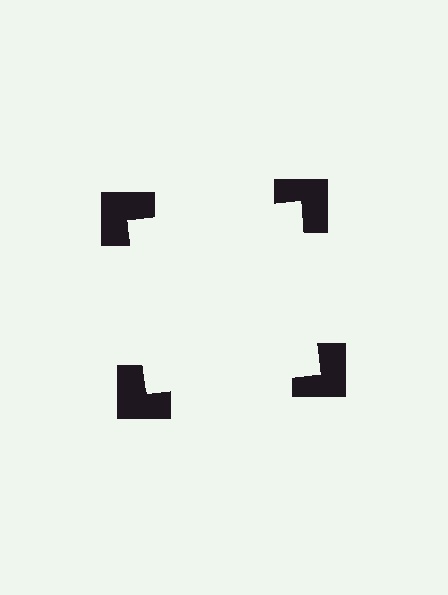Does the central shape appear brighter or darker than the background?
It typically appears slightly brighter than the background, even though no actual brightness change is drawn.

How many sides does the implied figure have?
4 sides.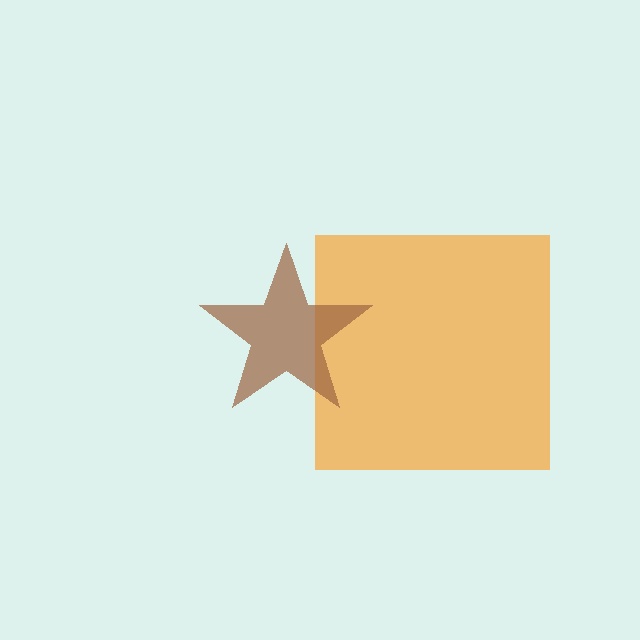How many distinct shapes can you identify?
There are 2 distinct shapes: an orange square, a brown star.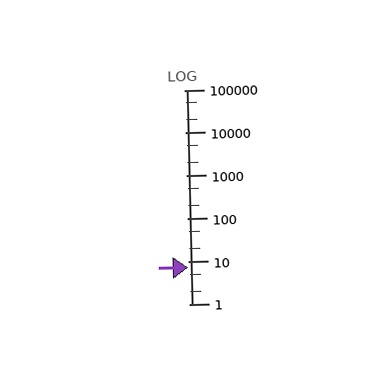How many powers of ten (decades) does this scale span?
The scale spans 5 decades, from 1 to 100000.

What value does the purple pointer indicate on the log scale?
The pointer indicates approximately 7.3.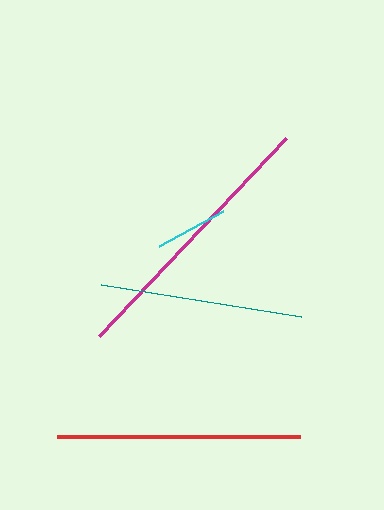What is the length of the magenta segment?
The magenta segment is approximately 273 pixels long.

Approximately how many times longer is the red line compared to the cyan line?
The red line is approximately 3.3 times the length of the cyan line.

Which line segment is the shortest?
The cyan line is the shortest at approximately 73 pixels.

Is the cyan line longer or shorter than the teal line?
The teal line is longer than the cyan line.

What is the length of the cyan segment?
The cyan segment is approximately 73 pixels long.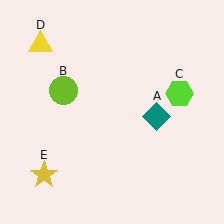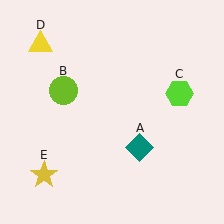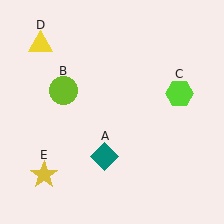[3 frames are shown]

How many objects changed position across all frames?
1 object changed position: teal diamond (object A).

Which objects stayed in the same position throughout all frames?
Lime circle (object B) and lime hexagon (object C) and yellow triangle (object D) and yellow star (object E) remained stationary.